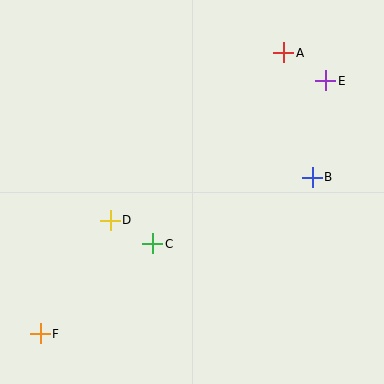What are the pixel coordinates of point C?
Point C is at (153, 244).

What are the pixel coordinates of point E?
Point E is at (326, 81).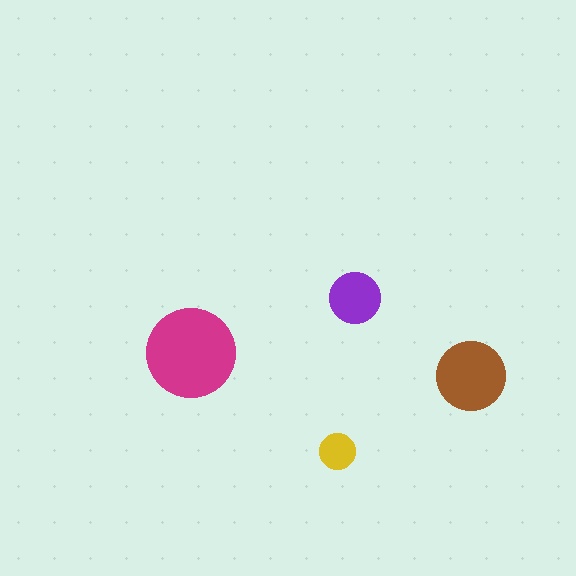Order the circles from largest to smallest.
the magenta one, the brown one, the purple one, the yellow one.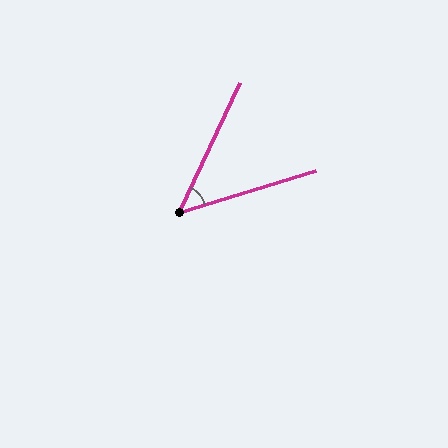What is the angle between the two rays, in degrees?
Approximately 48 degrees.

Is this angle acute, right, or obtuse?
It is acute.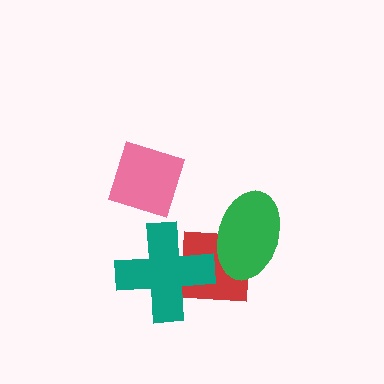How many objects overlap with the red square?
2 objects overlap with the red square.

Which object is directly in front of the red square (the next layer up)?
The green ellipse is directly in front of the red square.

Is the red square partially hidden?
Yes, it is partially covered by another shape.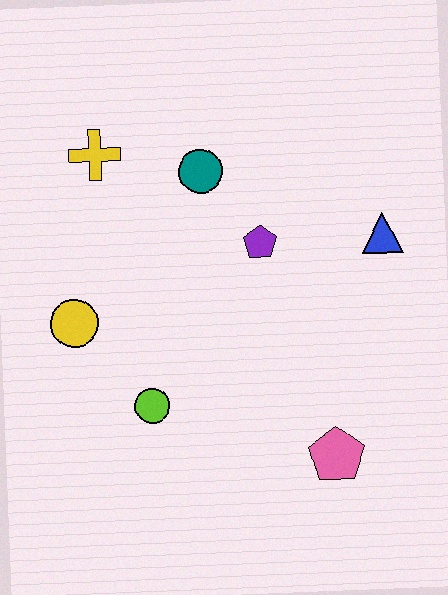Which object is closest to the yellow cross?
The teal circle is closest to the yellow cross.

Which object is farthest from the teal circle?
The pink pentagon is farthest from the teal circle.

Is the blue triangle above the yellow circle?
Yes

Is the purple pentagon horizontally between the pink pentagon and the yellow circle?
Yes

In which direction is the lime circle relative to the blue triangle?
The lime circle is to the left of the blue triangle.